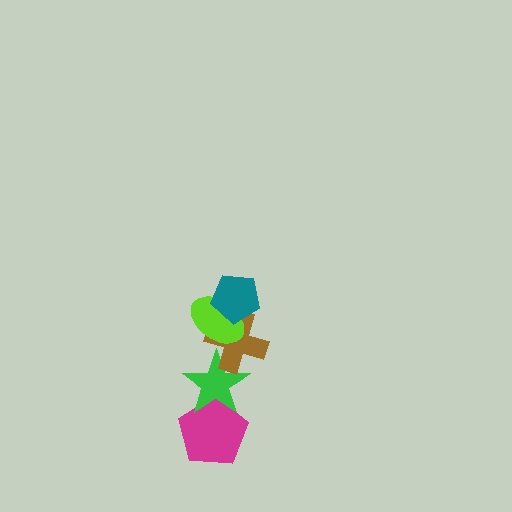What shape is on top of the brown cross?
The lime ellipse is on top of the brown cross.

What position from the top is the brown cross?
The brown cross is 3rd from the top.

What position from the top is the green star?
The green star is 4th from the top.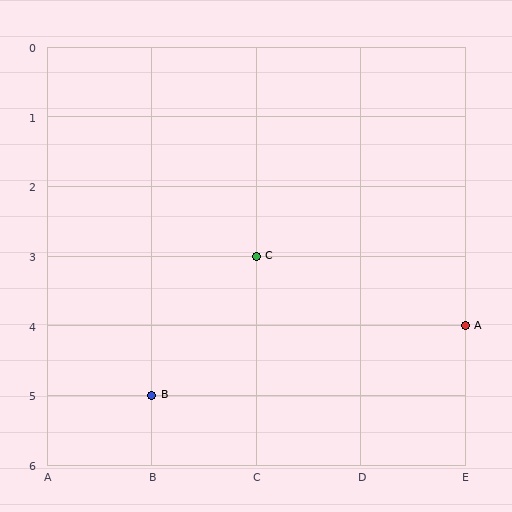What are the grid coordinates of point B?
Point B is at grid coordinates (B, 5).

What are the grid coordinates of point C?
Point C is at grid coordinates (C, 3).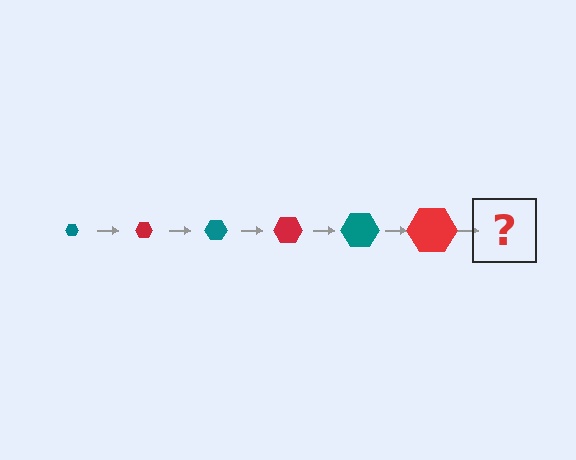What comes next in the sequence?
The next element should be a teal hexagon, larger than the previous one.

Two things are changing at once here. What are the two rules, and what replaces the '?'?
The two rules are that the hexagon grows larger each step and the color cycles through teal and red. The '?' should be a teal hexagon, larger than the previous one.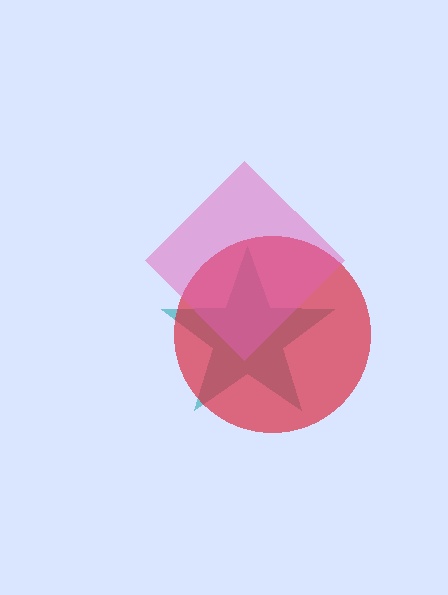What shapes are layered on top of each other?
The layered shapes are: a teal star, a red circle, a pink diamond.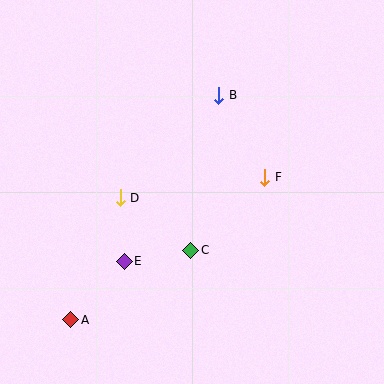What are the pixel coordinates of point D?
Point D is at (120, 198).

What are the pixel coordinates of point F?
Point F is at (265, 177).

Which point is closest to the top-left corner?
Point D is closest to the top-left corner.